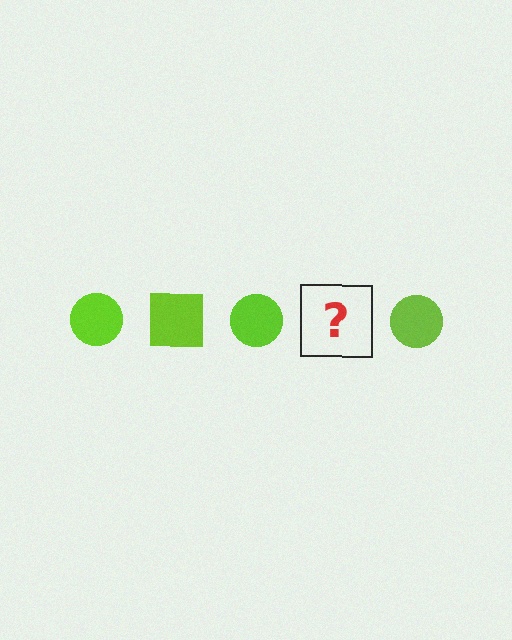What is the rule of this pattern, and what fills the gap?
The rule is that the pattern cycles through circle, square shapes in lime. The gap should be filled with a lime square.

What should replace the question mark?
The question mark should be replaced with a lime square.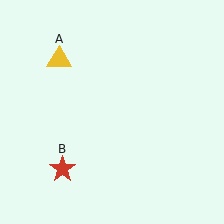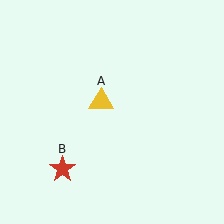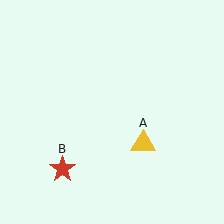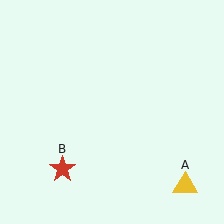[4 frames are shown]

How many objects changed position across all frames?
1 object changed position: yellow triangle (object A).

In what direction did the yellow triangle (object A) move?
The yellow triangle (object A) moved down and to the right.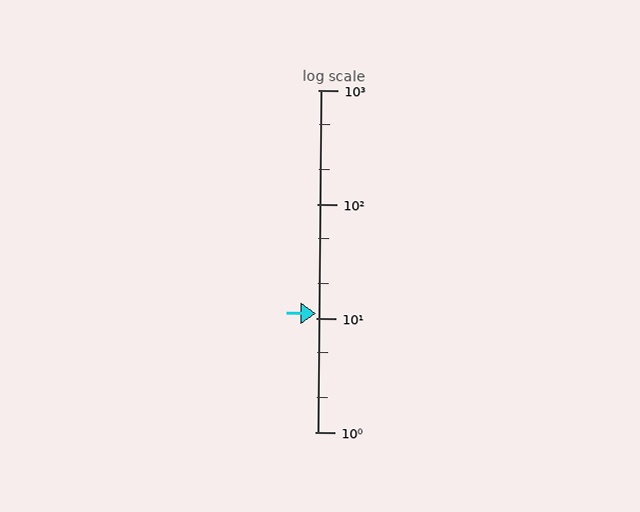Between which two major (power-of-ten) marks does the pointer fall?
The pointer is between 10 and 100.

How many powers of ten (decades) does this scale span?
The scale spans 3 decades, from 1 to 1000.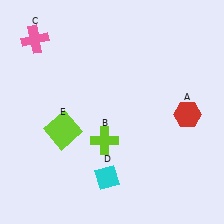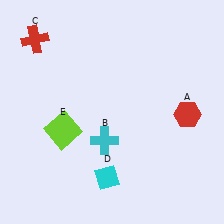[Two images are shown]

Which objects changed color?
B changed from lime to cyan. C changed from pink to red.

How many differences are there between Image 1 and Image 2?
There are 2 differences between the two images.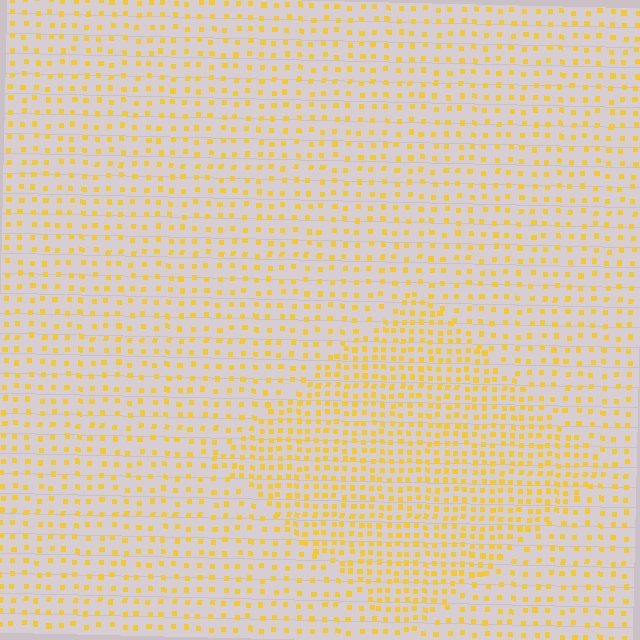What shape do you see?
I see a diamond.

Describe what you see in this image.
The image contains small yellow elements arranged at two different densities. A diamond-shaped region is visible where the elements are more densely packed than the surrounding area.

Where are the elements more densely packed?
The elements are more densely packed inside the diamond boundary.